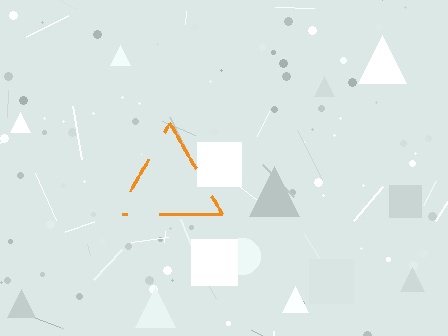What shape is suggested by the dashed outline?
The dashed outline suggests a triangle.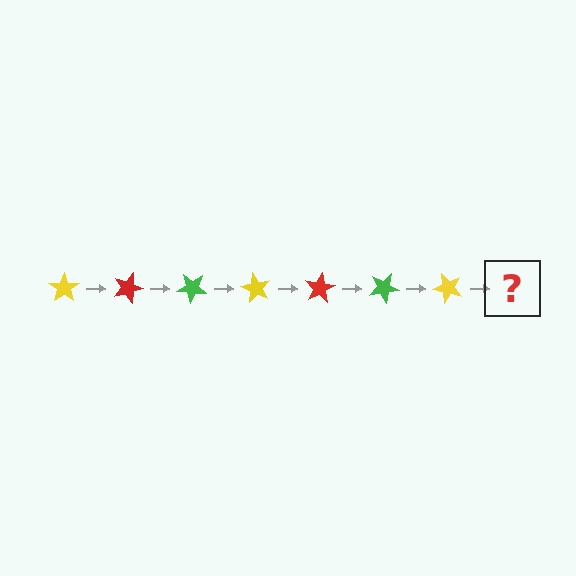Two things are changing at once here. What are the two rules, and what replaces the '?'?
The two rules are that it rotates 20 degrees each step and the color cycles through yellow, red, and green. The '?' should be a red star, rotated 140 degrees from the start.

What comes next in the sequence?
The next element should be a red star, rotated 140 degrees from the start.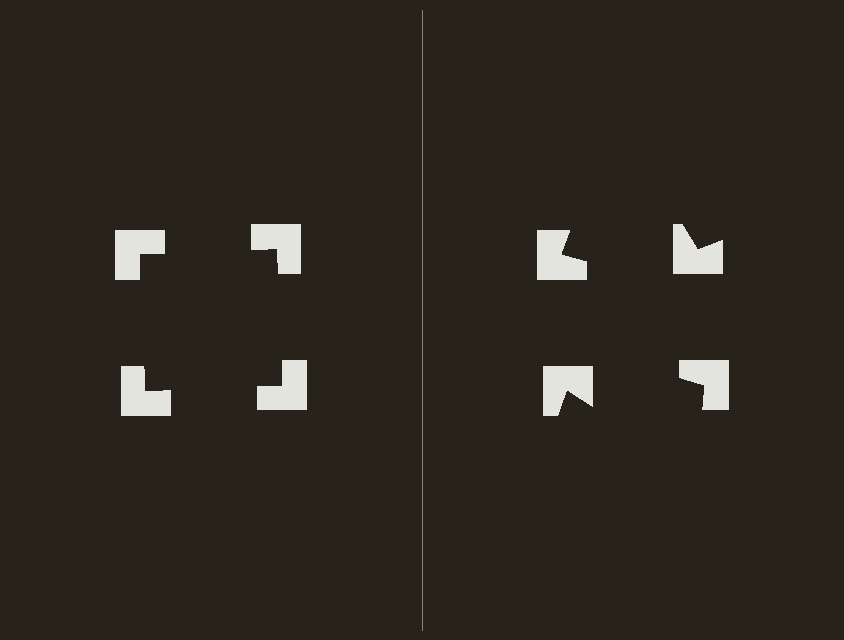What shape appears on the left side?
An illusory square.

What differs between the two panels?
The notched squares are positioned identically on both sides; only the wedge orientations differ. On the left they align to a square; on the right they are misaligned.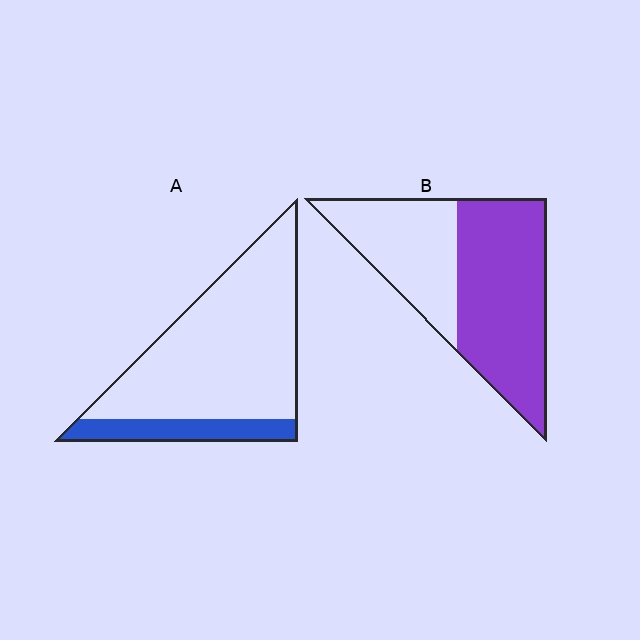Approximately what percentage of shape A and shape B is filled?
A is approximately 20% and B is approximately 60%.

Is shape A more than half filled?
No.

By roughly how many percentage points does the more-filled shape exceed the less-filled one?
By roughly 40 percentage points (B over A).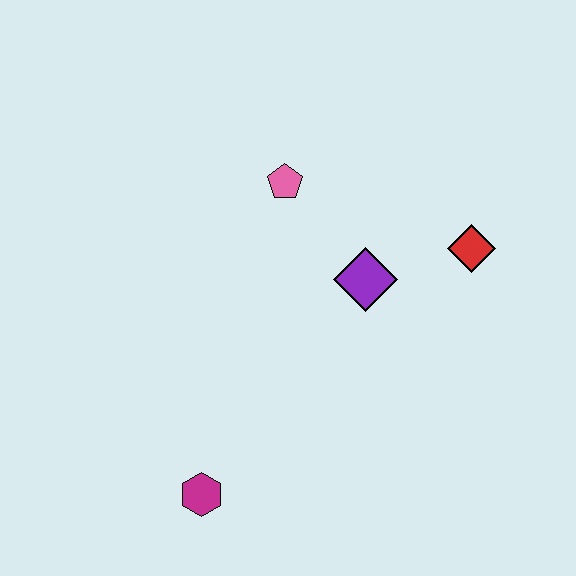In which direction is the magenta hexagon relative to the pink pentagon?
The magenta hexagon is below the pink pentagon.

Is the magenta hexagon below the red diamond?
Yes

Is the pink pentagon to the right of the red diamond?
No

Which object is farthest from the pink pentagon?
The magenta hexagon is farthest from the pink pentagon.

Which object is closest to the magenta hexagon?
The purple diamond is closest to the magenta hexagon.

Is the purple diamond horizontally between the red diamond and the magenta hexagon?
Yes